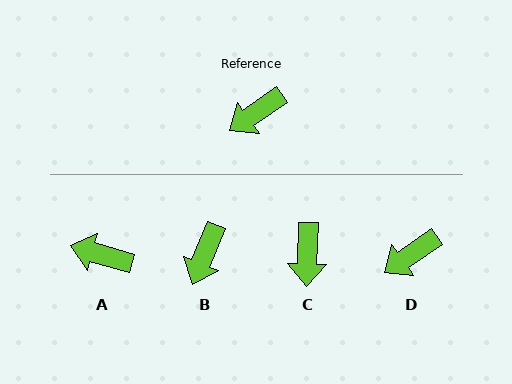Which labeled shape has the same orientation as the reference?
D.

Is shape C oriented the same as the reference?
No, it is off by about 53 degrees.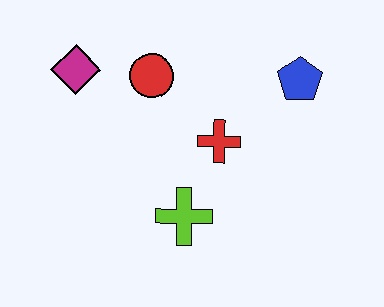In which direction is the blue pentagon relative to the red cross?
The blue pentagon is to the right of the red cross.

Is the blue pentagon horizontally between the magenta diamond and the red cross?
No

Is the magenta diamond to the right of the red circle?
No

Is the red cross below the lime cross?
No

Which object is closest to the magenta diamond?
The red circle is closest to the magenta diamond.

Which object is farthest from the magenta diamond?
The blue pentagon is farthest from the magenta diamond.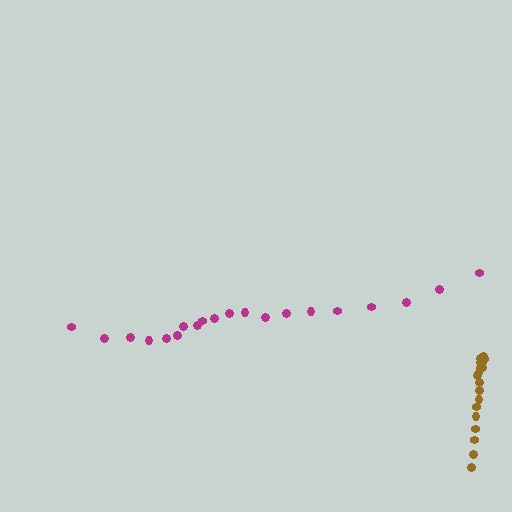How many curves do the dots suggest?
There are 2 distinct paths.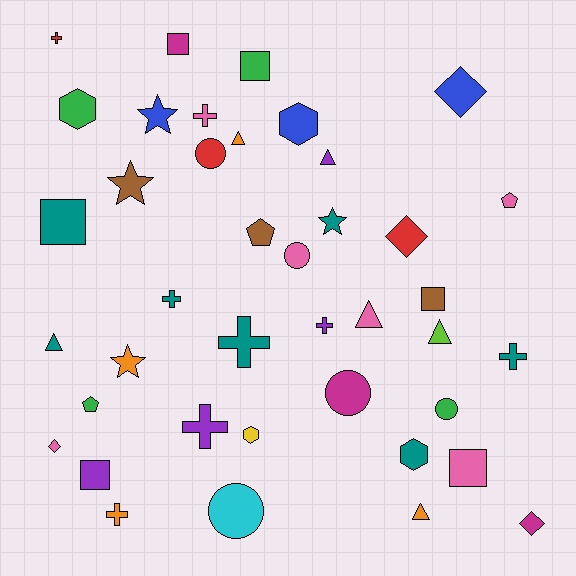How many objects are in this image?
There are 40 objects.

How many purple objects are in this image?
There are 4 purple objects.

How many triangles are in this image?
There are 6 triangles.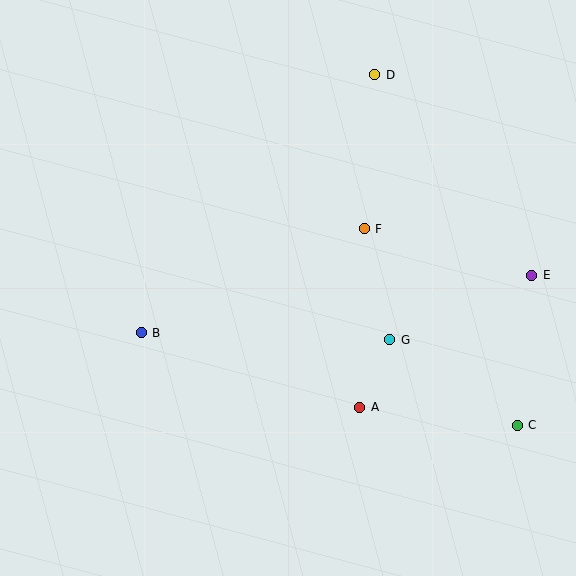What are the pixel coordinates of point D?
Point D is at (375, 75).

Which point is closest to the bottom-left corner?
Point B is closest to the bottom-left corner.